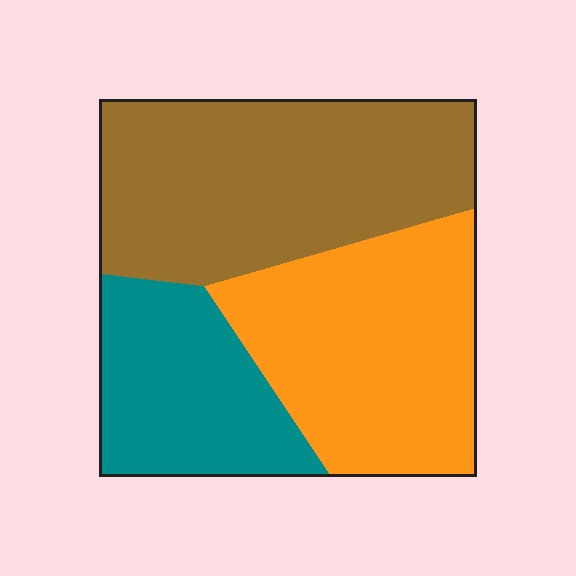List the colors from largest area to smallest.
From largest to smallest: brown, orange, teal.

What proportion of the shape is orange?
Orange covers around 35% of the shape.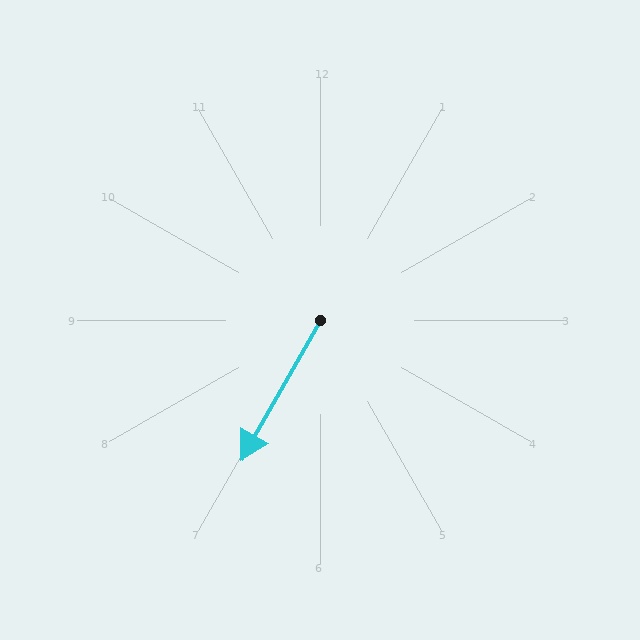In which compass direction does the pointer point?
Southwest.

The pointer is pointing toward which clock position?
Roughly 7 o'clock.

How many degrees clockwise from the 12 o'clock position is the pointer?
Approximately 209 degrees.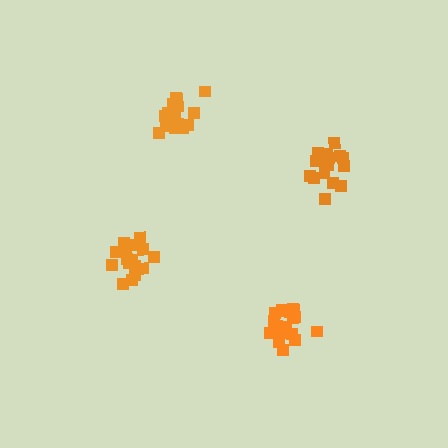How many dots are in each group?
Group 1: 18 dots, Group 2: 20 dots, Group 3: 17 dots, Group 4: 18 dots (73 total).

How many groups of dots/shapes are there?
There are 4 groups.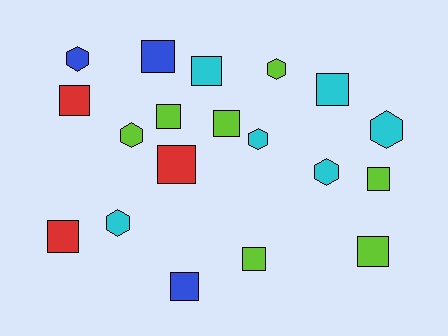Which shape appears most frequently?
Square, with 12 objects.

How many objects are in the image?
There are 19 objects.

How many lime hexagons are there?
There are 2 lime hexagons.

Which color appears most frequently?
Lime, with 7 objects.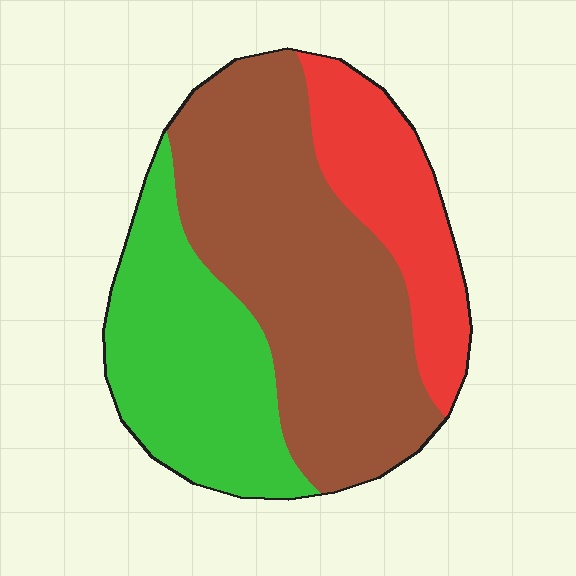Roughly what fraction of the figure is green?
Green takes up about one third (1/3) of the figure.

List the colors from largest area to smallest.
From largest to smallest: brown, green, red.